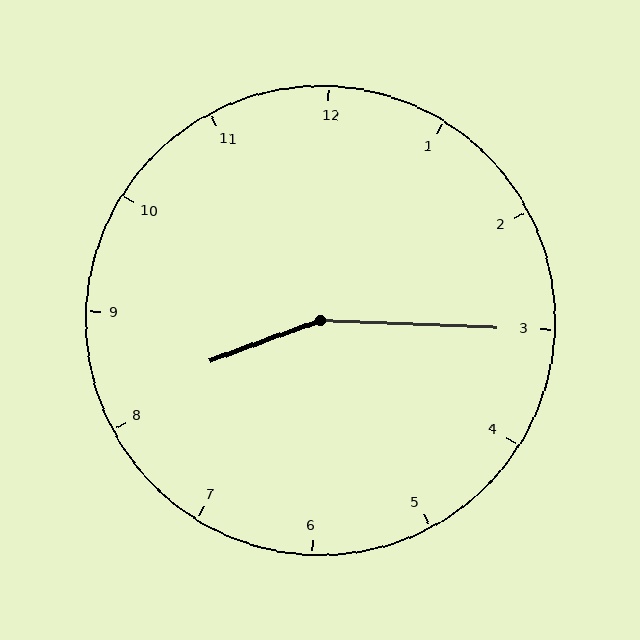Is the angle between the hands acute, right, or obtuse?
It is obtuse.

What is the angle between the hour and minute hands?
Approximately 158 degrees.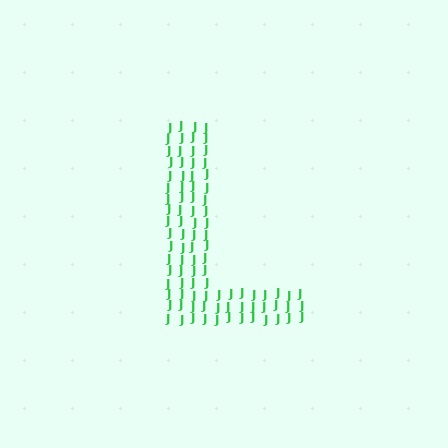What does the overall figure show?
The overall figure shows the letter L.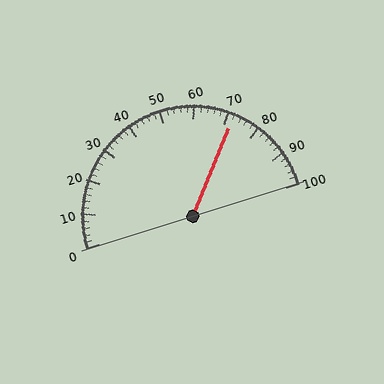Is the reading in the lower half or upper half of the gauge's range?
The reading is in the upper half of the range (0 to 100).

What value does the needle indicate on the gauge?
The needle indicates approximately 72.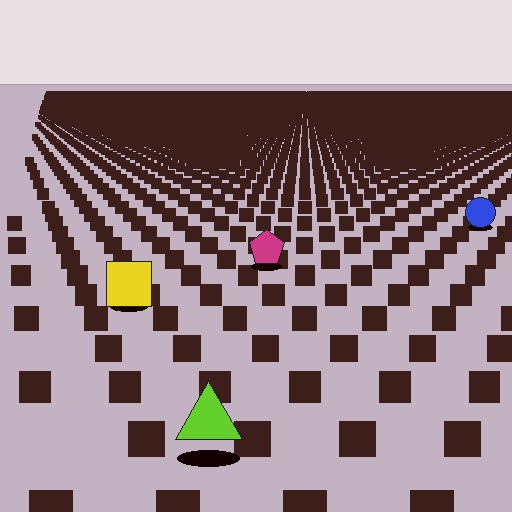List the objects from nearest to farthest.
From nearest to farthest: the lime triangle, the yellow square, the magenta pentagon, the blue circle.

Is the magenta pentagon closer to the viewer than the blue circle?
Yes. The magenta pentagon is closer — you can tell from the texture gradient: the ground texture is coarser near it.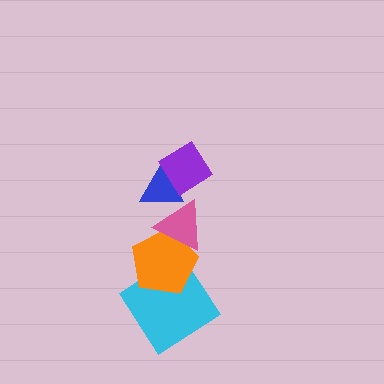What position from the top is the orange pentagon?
The orange pentagon is 4th from the top.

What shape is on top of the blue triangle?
The purple diamond is on top of the blue triangle.